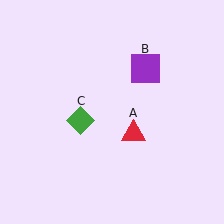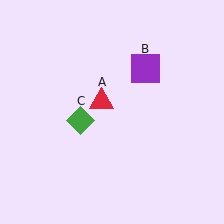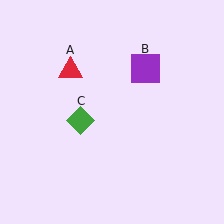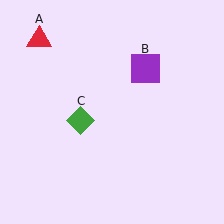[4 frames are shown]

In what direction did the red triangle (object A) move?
The red triangle (object A) moved up and to the left.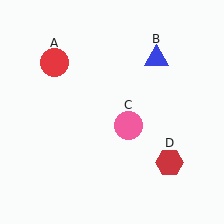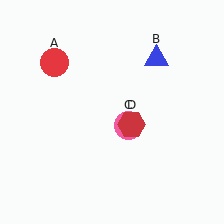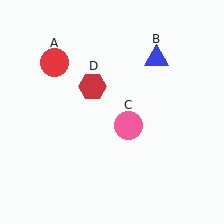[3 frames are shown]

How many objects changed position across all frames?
1 object changed position: red hexagon (object D).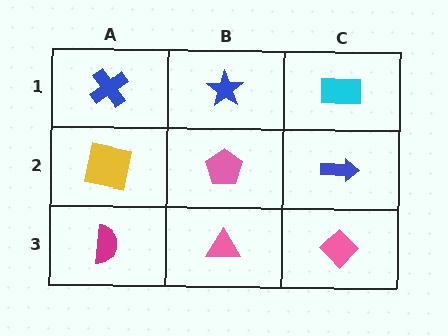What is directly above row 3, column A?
A yellow square.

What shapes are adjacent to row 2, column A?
A blue cross (row 1, column A), a magenta semicircle (row 3, column A), a pink pentagon (row 2, column B).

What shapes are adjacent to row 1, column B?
A pink pentagon (row 2, column B), a blue cross (row 1, column A), a cyan rectangle (row 1, column C).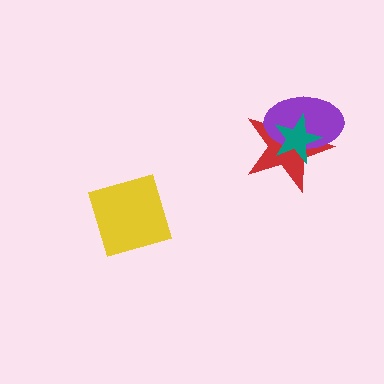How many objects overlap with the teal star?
2 objects overlap with the teal star.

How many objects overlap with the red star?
2 objects overlap with the red star.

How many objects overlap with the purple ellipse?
2 objects overlap with the purple ellipse.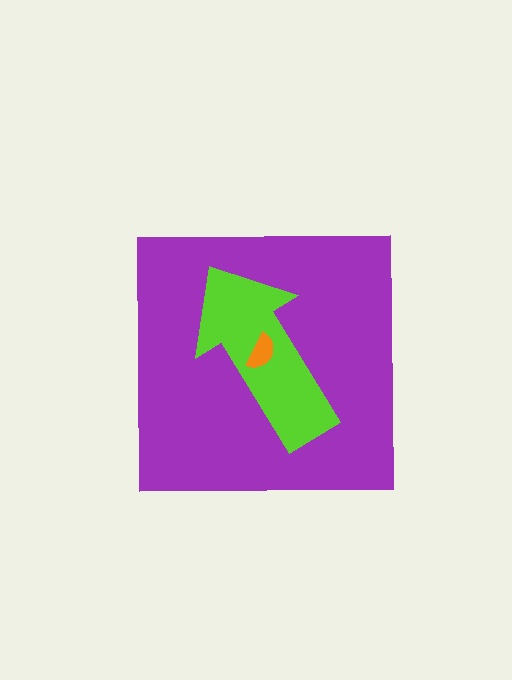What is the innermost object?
The orange semicircle.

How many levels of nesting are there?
3.